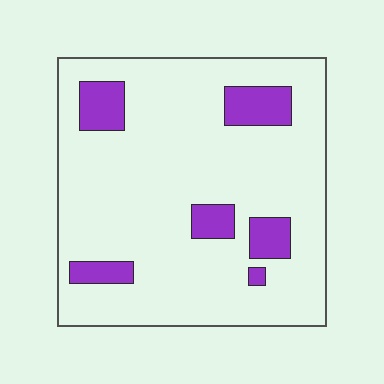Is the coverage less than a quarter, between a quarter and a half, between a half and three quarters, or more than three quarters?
Less than a quarter.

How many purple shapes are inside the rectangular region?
6.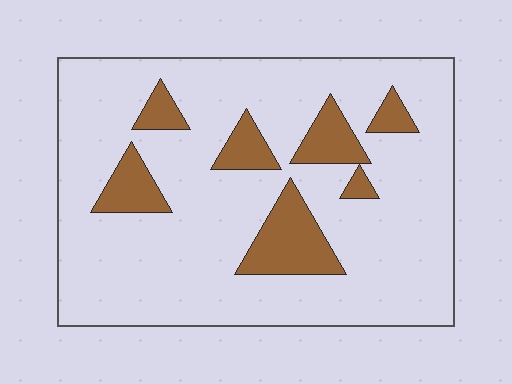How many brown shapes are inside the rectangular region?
7.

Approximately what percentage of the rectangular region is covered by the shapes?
Approximately 15%.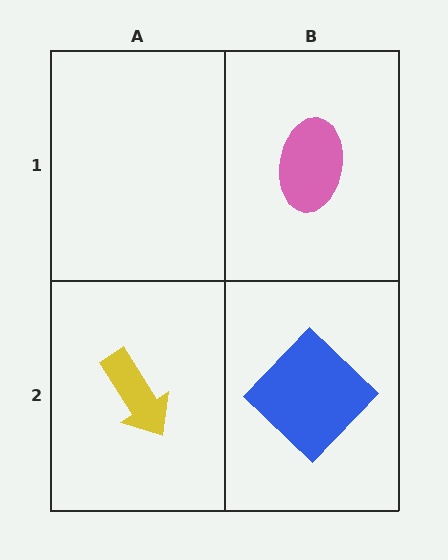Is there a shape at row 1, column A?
No, that cell is empty.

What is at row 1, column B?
A pink ellipse.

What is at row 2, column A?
A yellow arrow.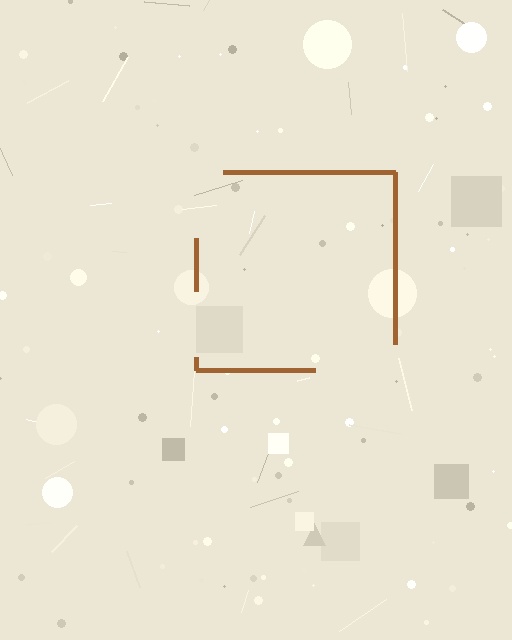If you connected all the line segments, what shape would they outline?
They would outline a square.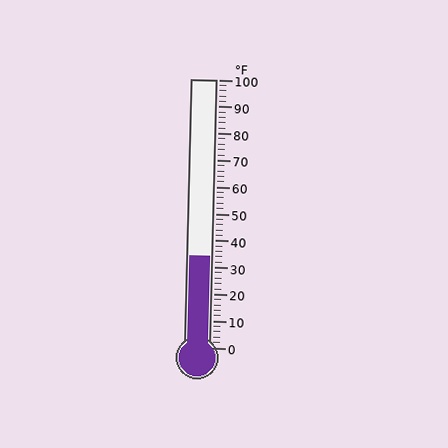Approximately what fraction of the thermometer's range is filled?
The thermometer is filled to approximately 35% of its range.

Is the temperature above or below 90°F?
The temperature is below 90°F.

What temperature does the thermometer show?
The thermometer shows approximately 34°F.